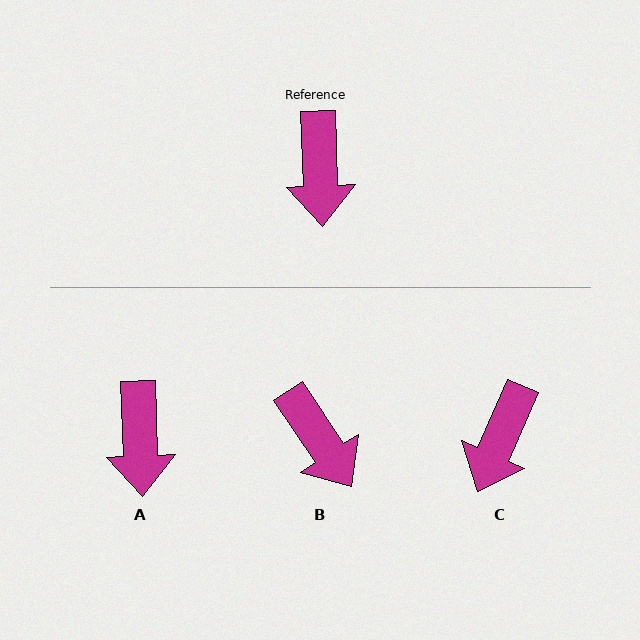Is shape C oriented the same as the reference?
No, it is off by about 25 degrees.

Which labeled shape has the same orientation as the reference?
A.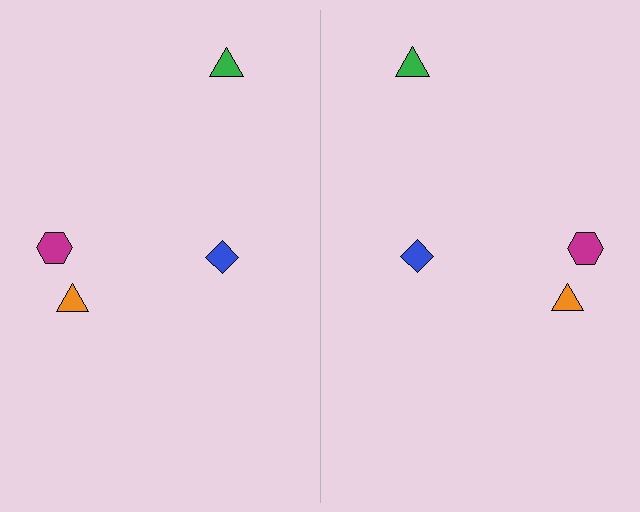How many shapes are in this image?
There are 8 shapes in this image.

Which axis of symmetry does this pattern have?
The pattern has a vertical axis of symmetry running through the center of the image.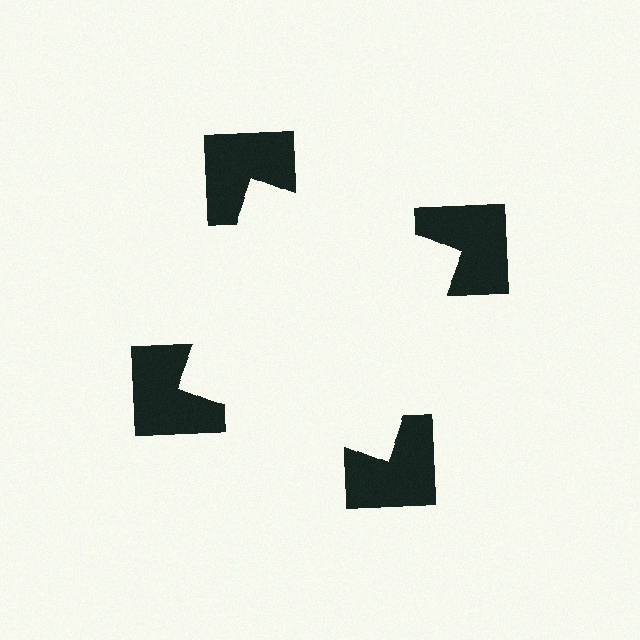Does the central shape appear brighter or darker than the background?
It typically appears slightly brighter than the background, even though no actual brightness change is drawn.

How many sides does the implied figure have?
4 sides.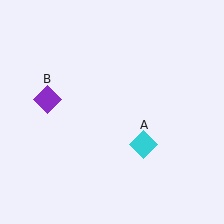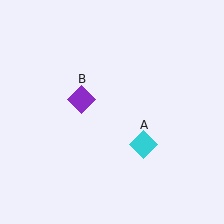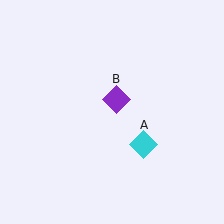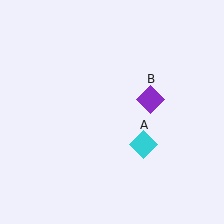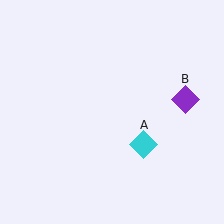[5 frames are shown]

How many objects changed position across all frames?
1 object changed position: purple diamond (object B).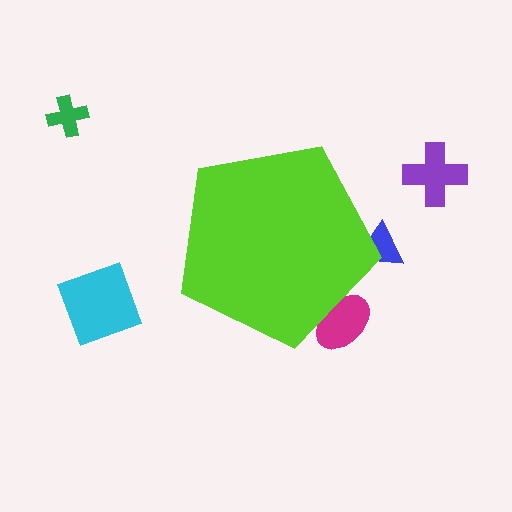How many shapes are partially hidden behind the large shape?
2 shapes are partially hidden.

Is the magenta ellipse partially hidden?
Yes, the magenta ellipse is partially hidden behind the lime pentagon.